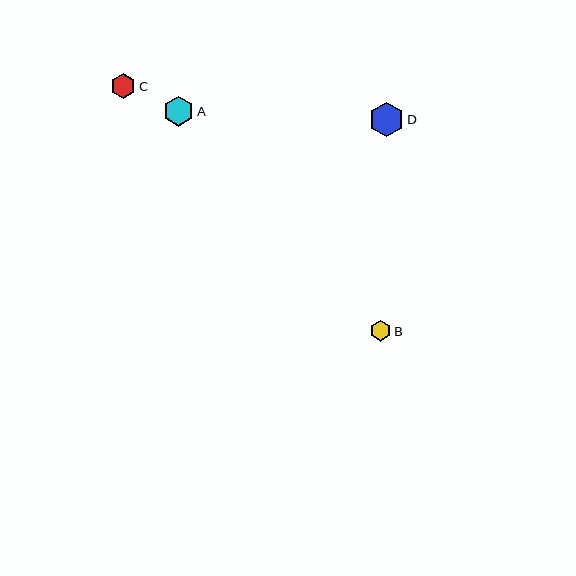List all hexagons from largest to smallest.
From largest to smallest: D, A, C, B.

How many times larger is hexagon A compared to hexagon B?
Hexagon A is approximately 1.4 times the size of hexagon B.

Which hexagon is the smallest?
Hexagon B is the smallest with a size of approximately 21 pixels.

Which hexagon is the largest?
Hexagon D is the largest with a size of approximately 35 pixels.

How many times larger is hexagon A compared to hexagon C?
Hexagon A is approximately 1.2 times the size of hexagon C.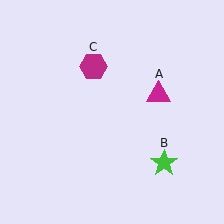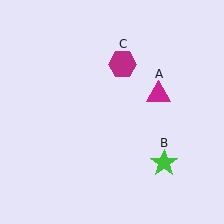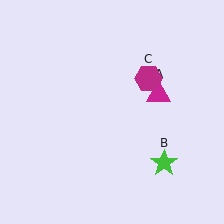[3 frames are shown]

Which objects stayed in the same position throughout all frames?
Magenta triangle (object A) and green star (object B) remained stationary.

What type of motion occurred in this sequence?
The magenta hexagon (object C) rotated clockwise around the center of the scene.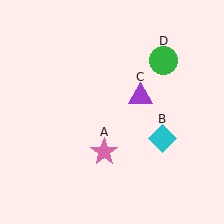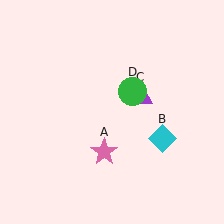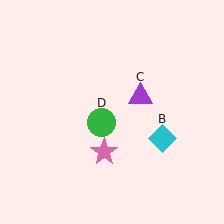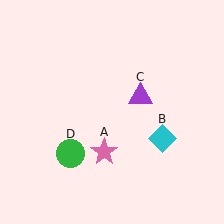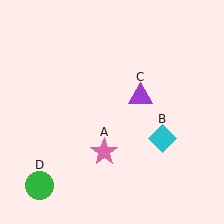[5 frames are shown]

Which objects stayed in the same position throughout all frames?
Pink star (object A) and cyan diamond (object B) and purple triangle (object C) remained stationary.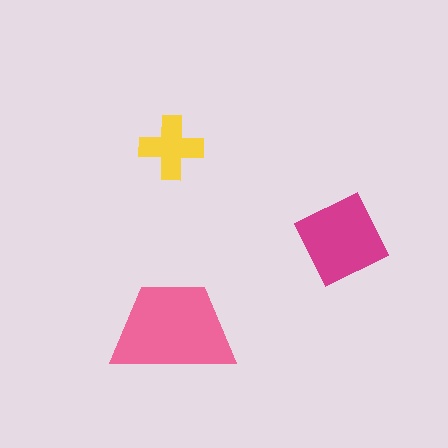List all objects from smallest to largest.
The yellow cross, the magenta square, the pink trapezoid.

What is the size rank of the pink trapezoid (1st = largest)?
1st.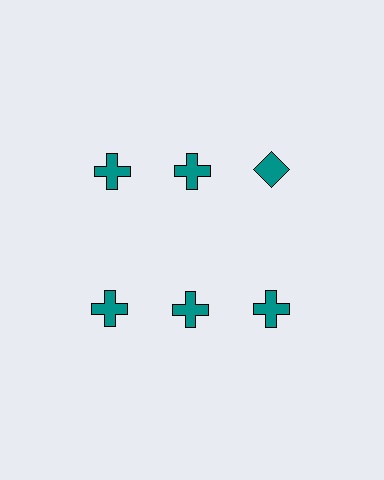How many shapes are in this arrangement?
There are 6 shapes arranged in a grid pattern.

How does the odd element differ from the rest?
It has a different shape: diamond instead of cross.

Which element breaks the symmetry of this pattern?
The teal diamond in the top row, center column breaks the symmetry. All other shapes are teal crosses.